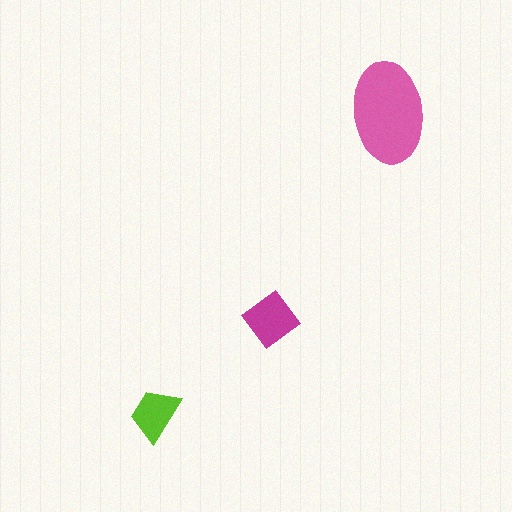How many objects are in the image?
There are 3 objects in the image.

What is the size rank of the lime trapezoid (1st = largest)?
3rd.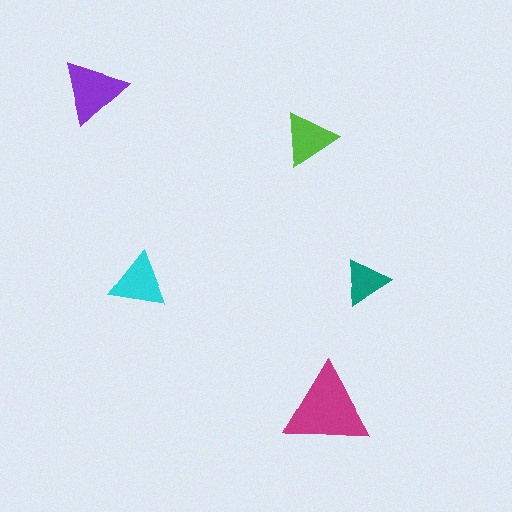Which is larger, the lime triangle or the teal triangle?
The lime one.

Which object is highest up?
The purple triangle is topmost.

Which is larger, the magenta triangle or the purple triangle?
The magenta one.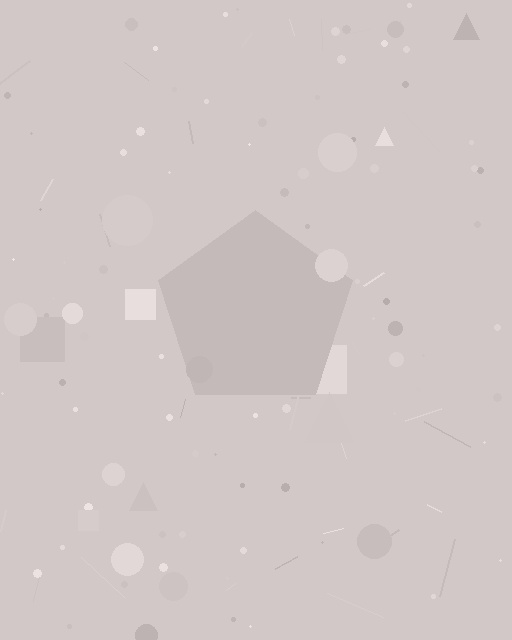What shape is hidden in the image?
A pentagon is hidden in the image.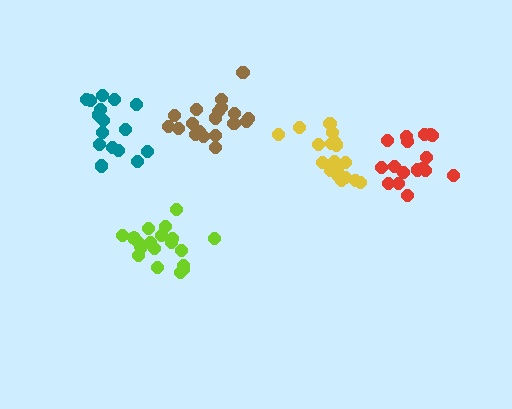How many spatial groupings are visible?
There are 5 spatial groupings.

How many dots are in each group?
Group 1: 17 dots, Group 2: 16 dots, Group 3: 19 dots, Group 4: 19 dots, Group 5: 20 dots (91 total).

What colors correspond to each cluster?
The clusters are colored: red, teal, lime, yellow, brown.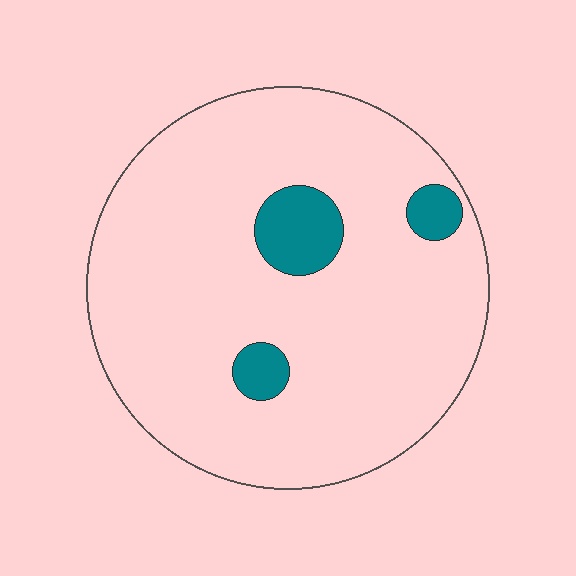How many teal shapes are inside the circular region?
3.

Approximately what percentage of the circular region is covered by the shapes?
Approximately 10%.